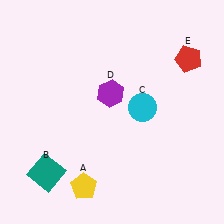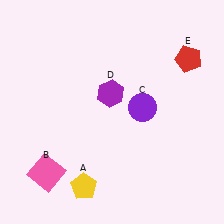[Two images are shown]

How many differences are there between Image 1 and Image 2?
There are 2 differences between the two images.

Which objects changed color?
B changed from teal to pink. C changed from cyan to purple.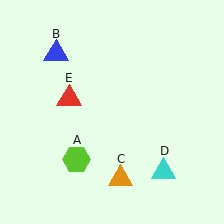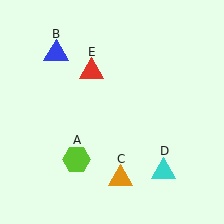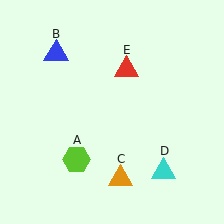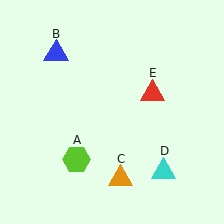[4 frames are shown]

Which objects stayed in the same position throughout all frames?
Lime hexagon (object A) and blue triangle (object B) and orange triangle (object C) and cyan triangle (object D) remained stationary.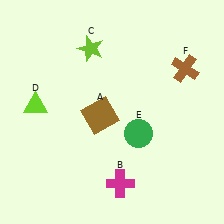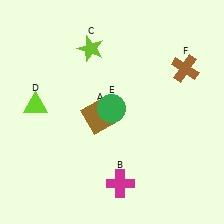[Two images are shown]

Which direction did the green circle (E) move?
The green circle (E) moved left.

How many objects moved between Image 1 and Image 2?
1 object moved between the two images.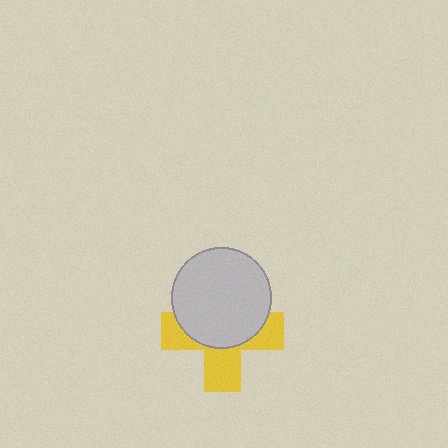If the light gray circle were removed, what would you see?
You would see the complete yellow cross.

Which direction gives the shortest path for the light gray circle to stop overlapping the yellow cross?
Moving up gives the shortest separation.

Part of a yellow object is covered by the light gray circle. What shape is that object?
It is a cross.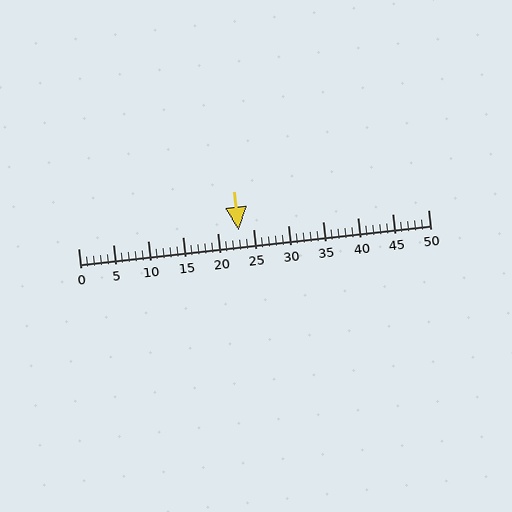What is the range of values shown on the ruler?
The ruler shows values from 0 to 50.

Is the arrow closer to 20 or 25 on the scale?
The arrow is closer to 25.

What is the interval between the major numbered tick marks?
The major tick marks are spaced 5 units apart.